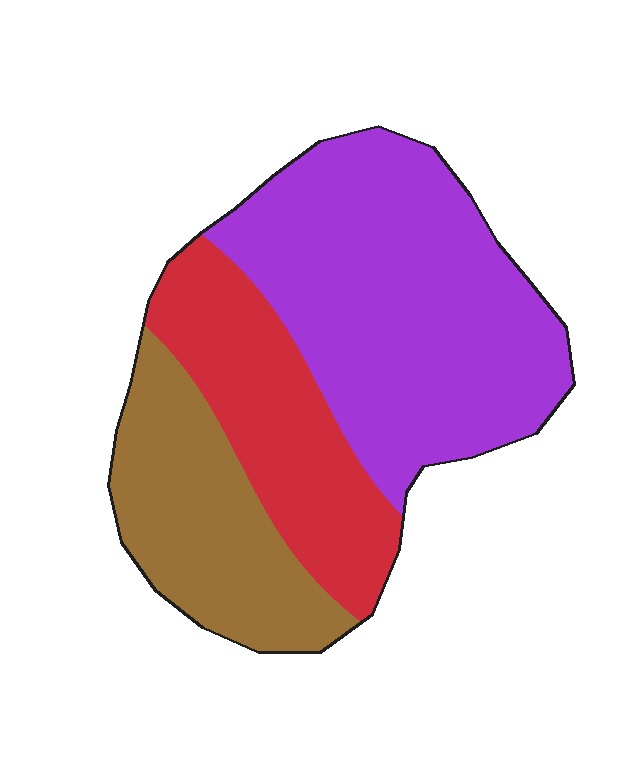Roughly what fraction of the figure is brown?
Brown takes up about one quarter (1/4) of the figure.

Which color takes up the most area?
Purple, at roughly 50%.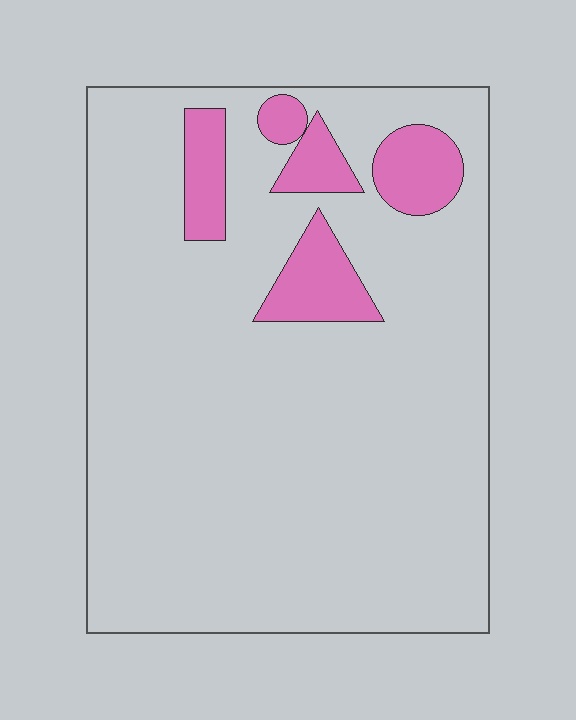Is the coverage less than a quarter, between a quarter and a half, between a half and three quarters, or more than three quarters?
Less than a quarter.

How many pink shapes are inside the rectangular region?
5.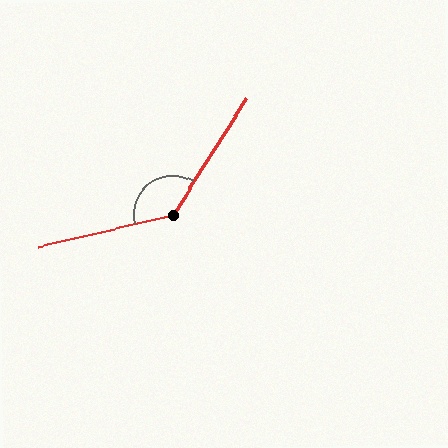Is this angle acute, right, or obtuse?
It is obtuse.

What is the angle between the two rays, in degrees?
Approximately 136 degrees.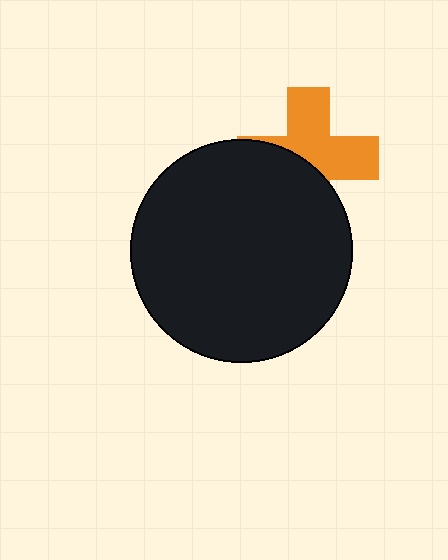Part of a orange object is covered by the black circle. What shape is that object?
It is a cross.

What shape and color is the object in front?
The object in front is a black circle.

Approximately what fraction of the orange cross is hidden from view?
Roughly 45% of the orange cross is hidden behind the black circle.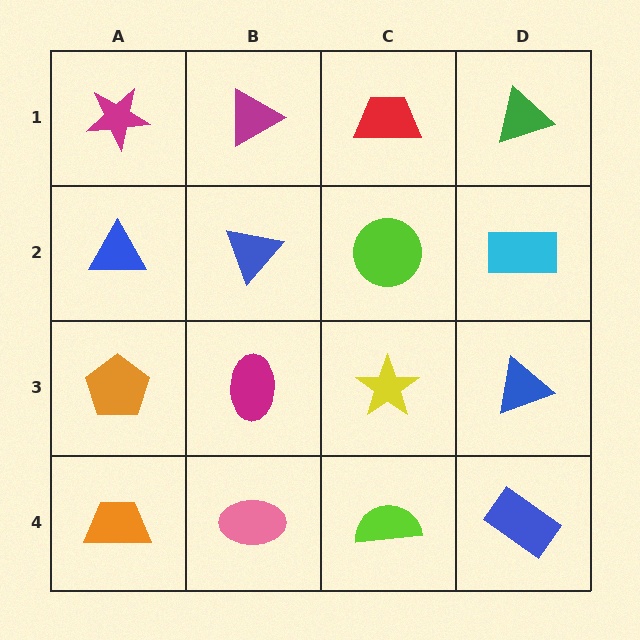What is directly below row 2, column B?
A magenta ellipse.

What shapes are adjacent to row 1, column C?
A lime circle (row 2, column C), a magenta triangle (row 1, column B), a green triangle (row 1, column D).